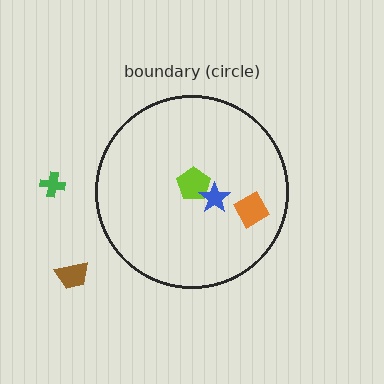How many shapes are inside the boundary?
3 inside, 2 outside.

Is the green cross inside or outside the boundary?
Outside.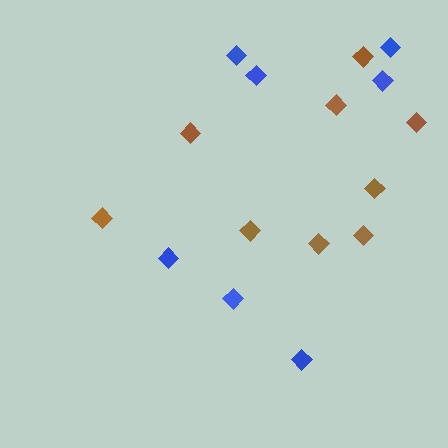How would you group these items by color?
There are 2 groups: one group of brown diamonds (9) and one group of blue diamonds (7).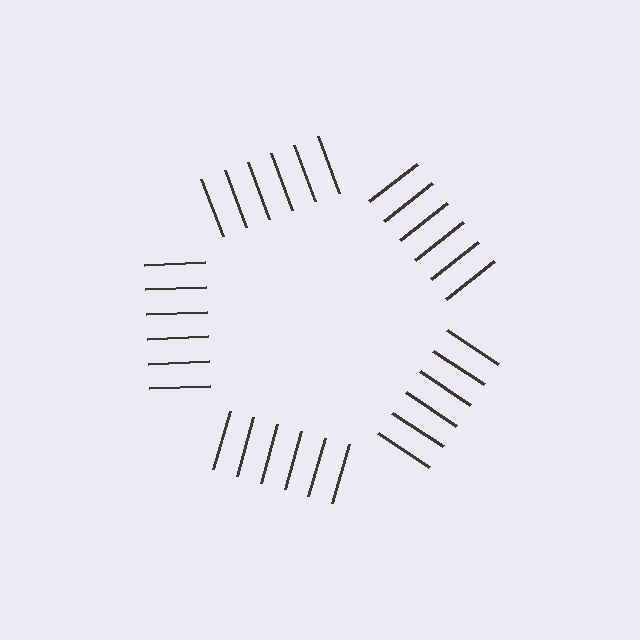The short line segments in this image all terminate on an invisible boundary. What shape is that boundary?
An illusory pentagon — the line segments terminate on its edges but no continuous stroke is drawn.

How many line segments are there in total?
30 — 6 along each of the 5 edges.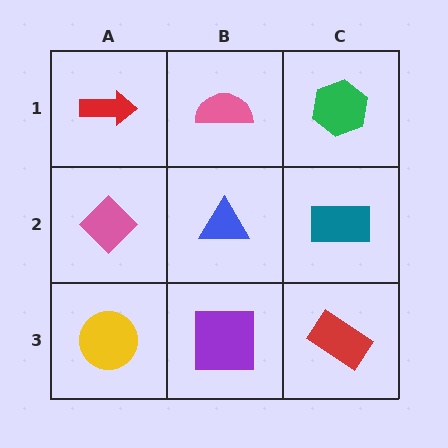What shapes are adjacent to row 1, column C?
A teal rectangle (row 2, column C), a pink semicircle (row 1, column B).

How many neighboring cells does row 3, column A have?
2.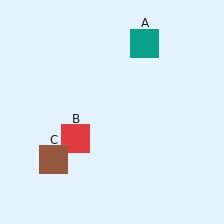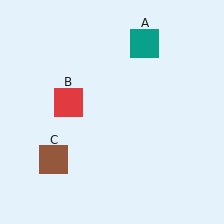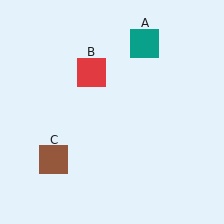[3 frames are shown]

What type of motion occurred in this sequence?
The red square (object B) rotated clockwise around the center of the scene.